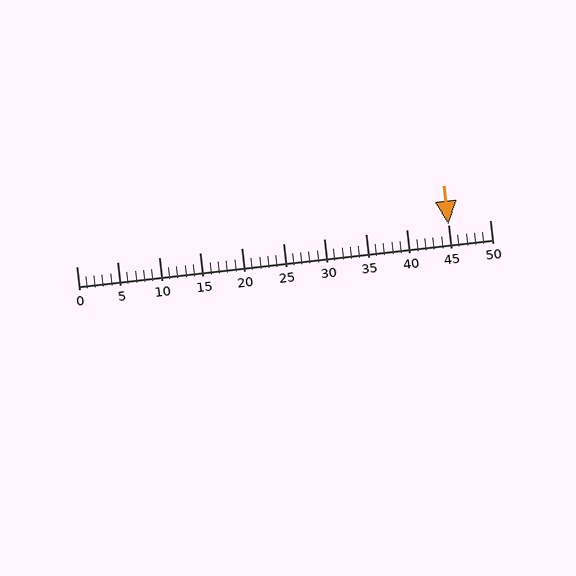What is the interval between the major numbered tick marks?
The major tick marks are spaced 5 units apart.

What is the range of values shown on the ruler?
The ruler shows values from 0 to 50.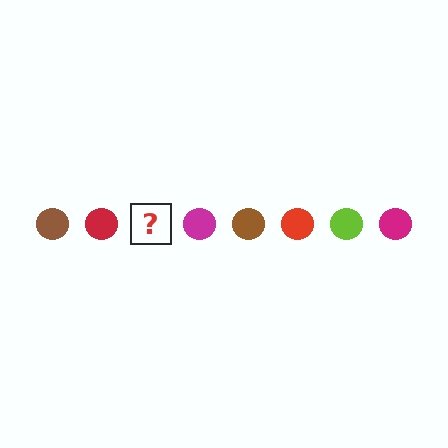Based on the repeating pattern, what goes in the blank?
The blank should be a lime circle.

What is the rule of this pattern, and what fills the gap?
The rule is that the pattern cycles through brown, red, lime, magenta circles. The gap should be filled with a lime circle.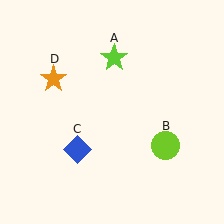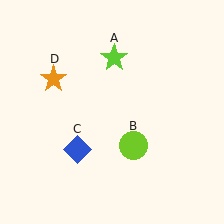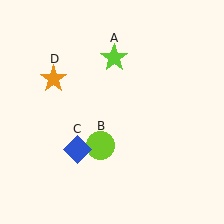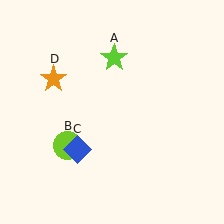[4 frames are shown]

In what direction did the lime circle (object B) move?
The lime circle (object B) moved left.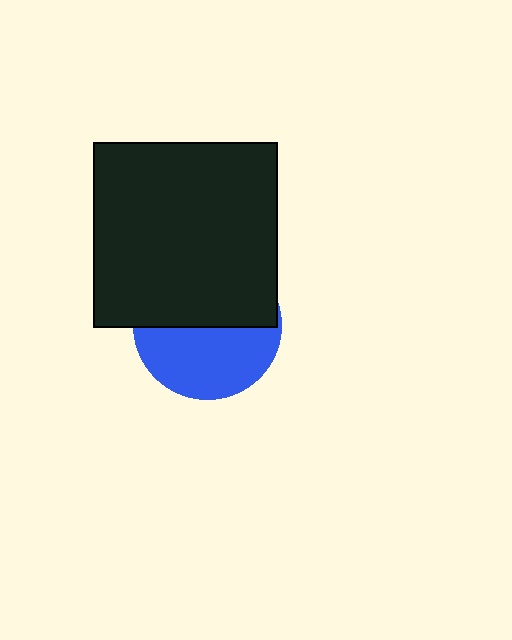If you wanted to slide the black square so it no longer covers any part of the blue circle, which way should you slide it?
Slide it up — that is the most direct way to separate the two shapes.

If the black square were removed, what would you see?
You would see the complete blue circle.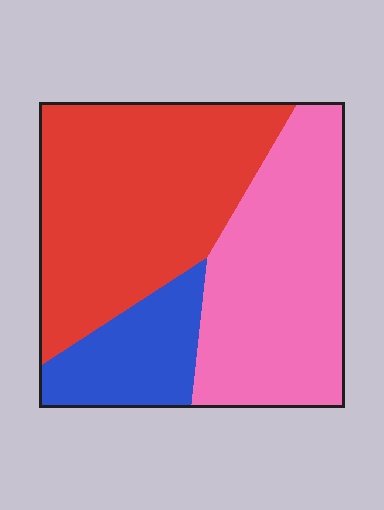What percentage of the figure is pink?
Pink covers 39% of the figure.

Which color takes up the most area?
Red, at roughly 45%.